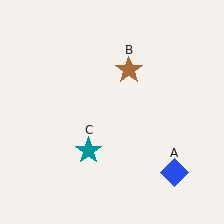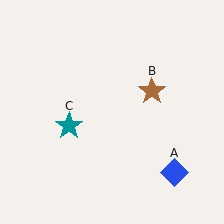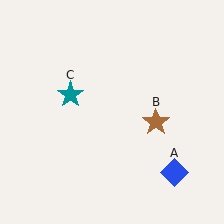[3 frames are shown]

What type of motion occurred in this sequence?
The brown star (object B), teal star (object C) rotated clockwise around the center of the scene.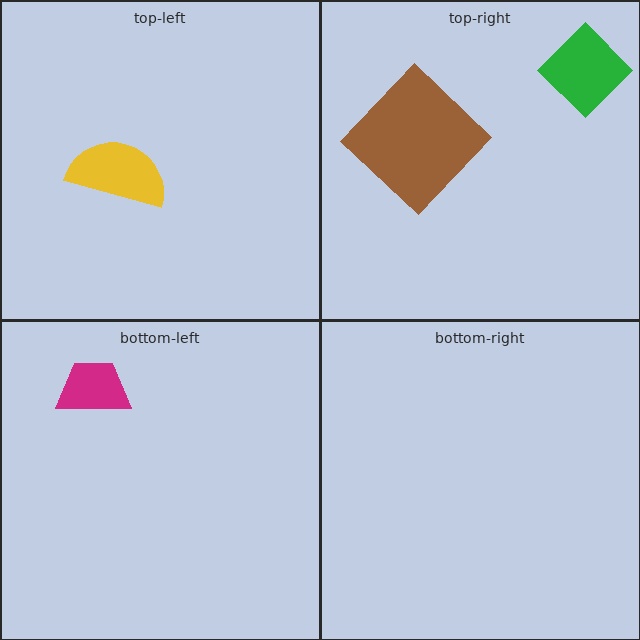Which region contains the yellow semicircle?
The top-left region.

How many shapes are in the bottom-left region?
1.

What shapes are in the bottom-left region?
The magenta trapezoid.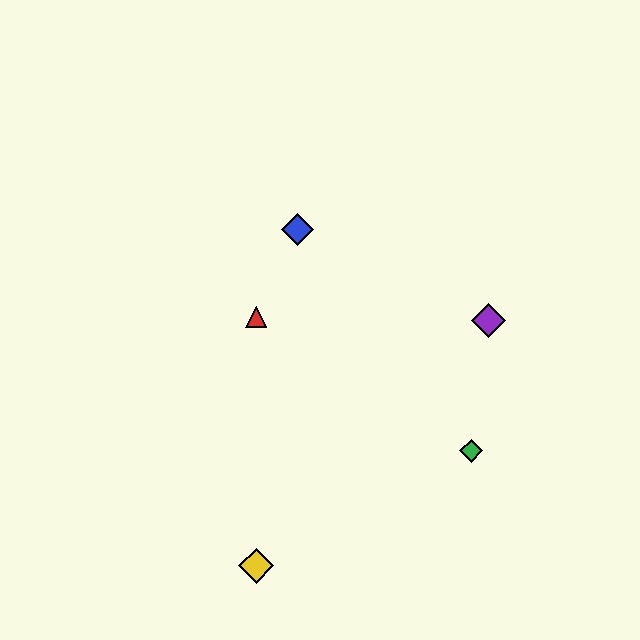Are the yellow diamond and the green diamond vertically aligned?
No, the yellow diamond is at x≈256 and the green diamond is at x≈471.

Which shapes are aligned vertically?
The red triangle, the yellow diamond are aligned vertically.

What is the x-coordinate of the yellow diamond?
The yellow diamond is at x≈256.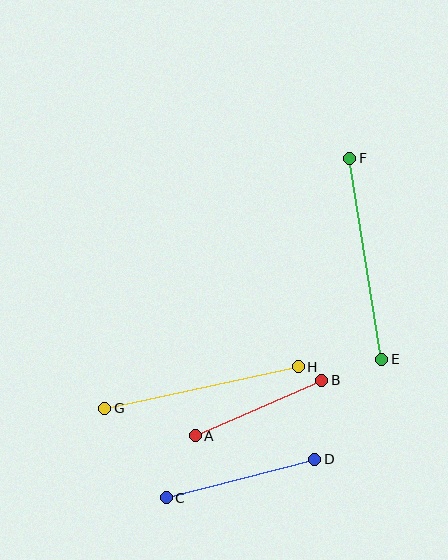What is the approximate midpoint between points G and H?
The midpoint is at approximately (201, 387) pixels.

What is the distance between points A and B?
The distance is approximately 138 pixels.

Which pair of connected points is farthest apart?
Points E and F are farthest apart.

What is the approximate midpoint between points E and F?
The midpoint is at approximately (366, 259) pixels.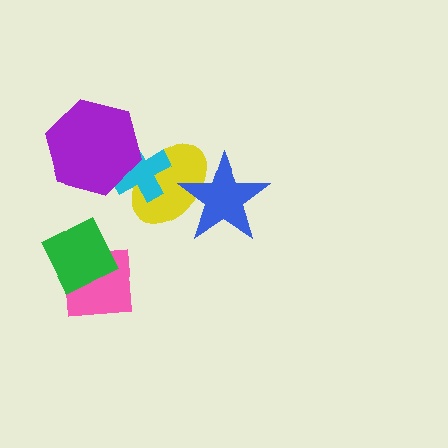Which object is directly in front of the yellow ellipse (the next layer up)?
The cyan cross is directly in front of the yellow ellipse.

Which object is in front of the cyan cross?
The purple hexagon is in front of the cyan cross.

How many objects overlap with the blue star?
1 object overlaps with the blue star.